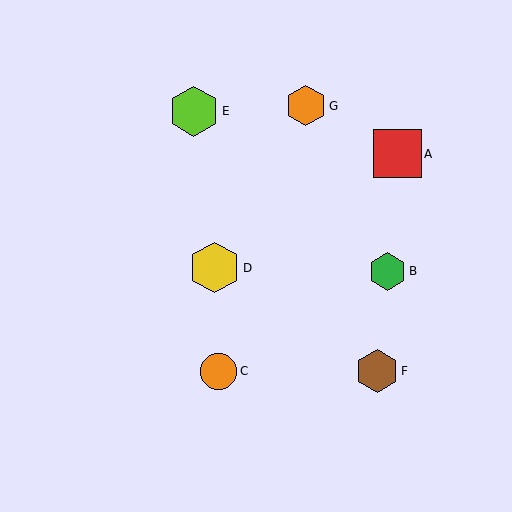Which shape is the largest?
The yellow hexagon (labeled D) is the largest.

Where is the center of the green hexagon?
The center of the green hexagon is at (388, 272).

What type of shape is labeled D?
Shape D is a yellow hexagon.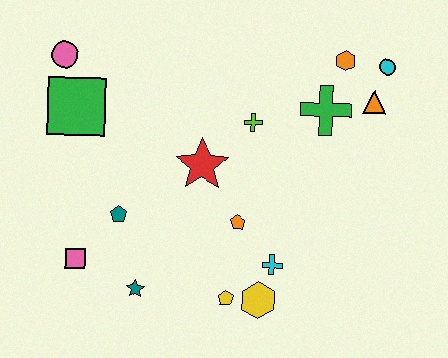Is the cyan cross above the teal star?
Yes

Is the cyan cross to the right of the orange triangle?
No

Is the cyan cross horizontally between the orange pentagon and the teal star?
No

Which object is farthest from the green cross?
The pink square is farthest from the green cross.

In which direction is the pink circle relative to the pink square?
The pink circle is above the pink square.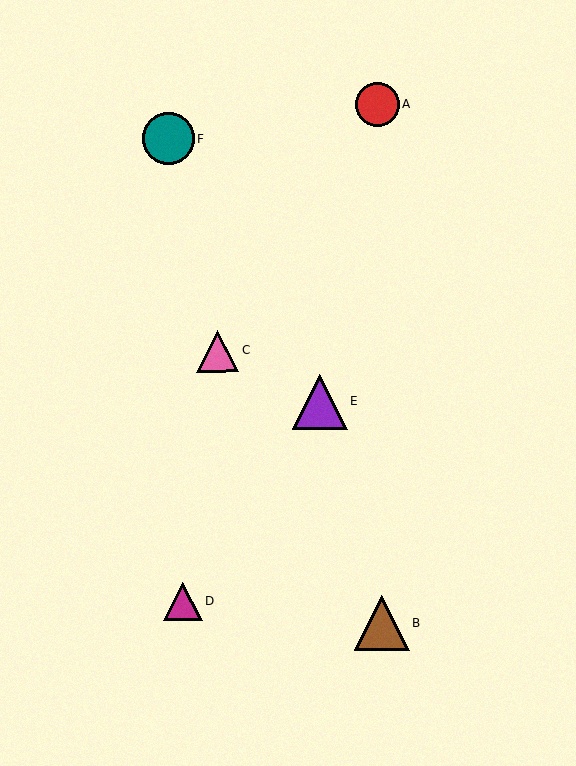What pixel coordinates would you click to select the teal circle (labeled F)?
Click at (168, 139) to select the teal circle F.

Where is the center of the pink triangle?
The center of the pink triangle is at (217, 351).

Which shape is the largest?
The brown triangle (labeled B) is the largest.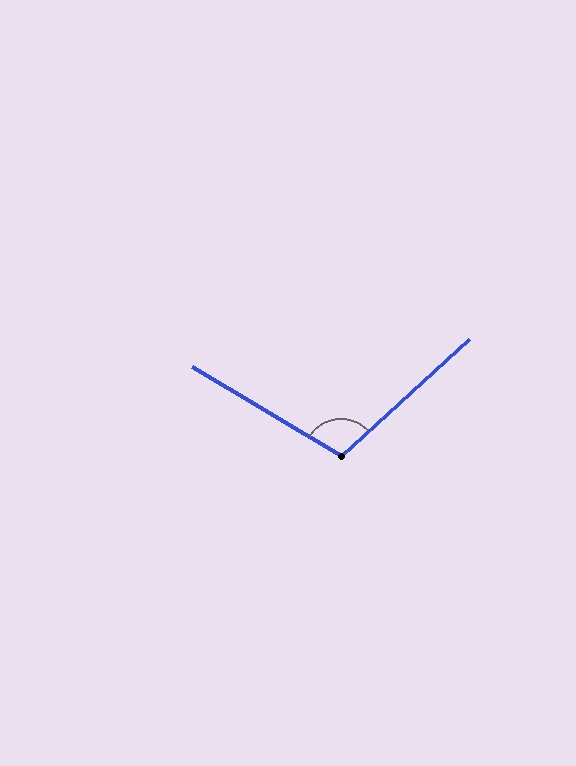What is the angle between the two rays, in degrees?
Approximately 107 degrees.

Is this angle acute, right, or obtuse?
It is obtuse.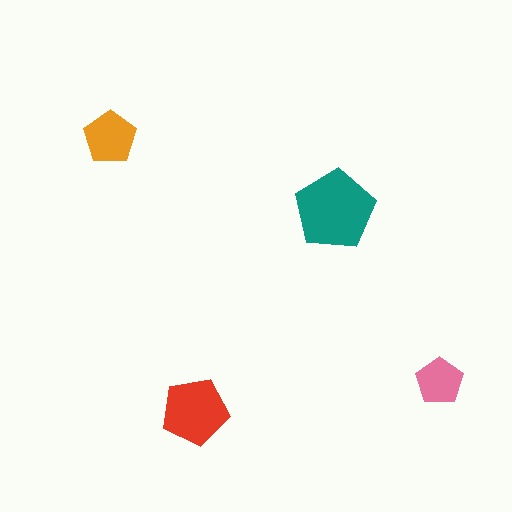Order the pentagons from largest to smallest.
the teal one, the red one, the orange one, the pink one.